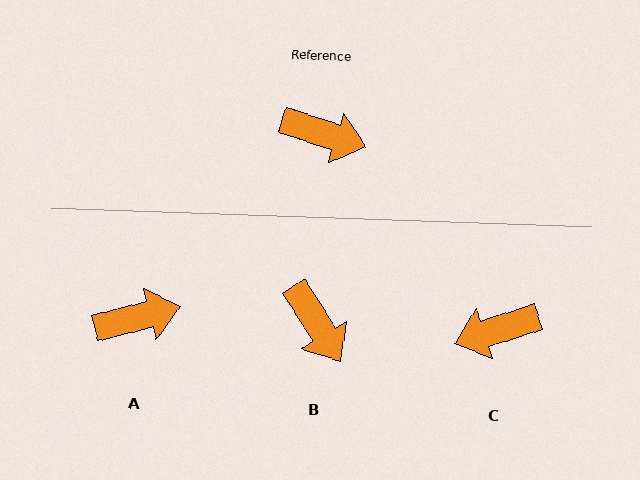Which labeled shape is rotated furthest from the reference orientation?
C, about 144 degrees away.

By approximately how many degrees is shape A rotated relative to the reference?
Approximately 32 degrees counter-clockwise.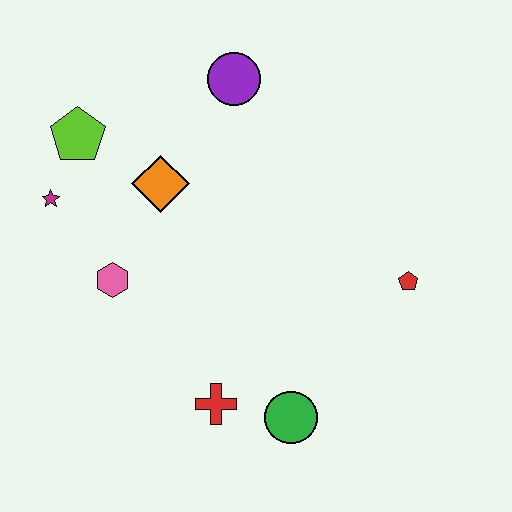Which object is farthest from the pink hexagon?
The red pentagon is farthest from the pink hexagon.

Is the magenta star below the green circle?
No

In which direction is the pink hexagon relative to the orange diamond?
The pink hexagon is below the orange diamond.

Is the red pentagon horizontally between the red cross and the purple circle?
No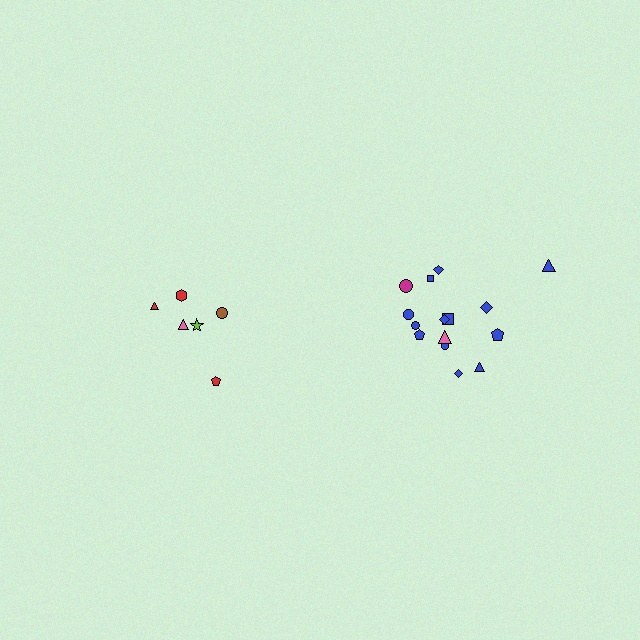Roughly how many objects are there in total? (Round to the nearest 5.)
Roughly 20 objects in total.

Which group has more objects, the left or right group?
The right group.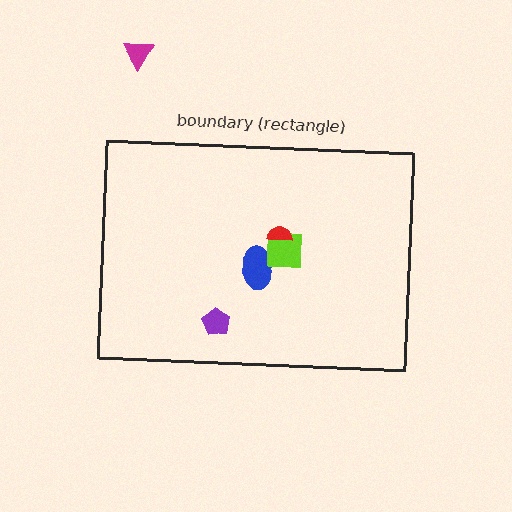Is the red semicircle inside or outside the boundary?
Inside.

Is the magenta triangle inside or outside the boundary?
Outside.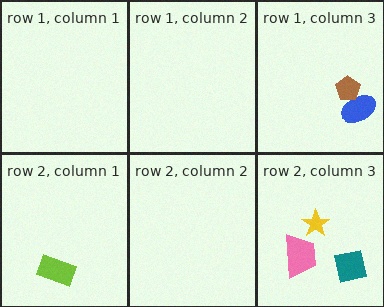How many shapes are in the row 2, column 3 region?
3.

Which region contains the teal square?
The row 2, column 3 region.